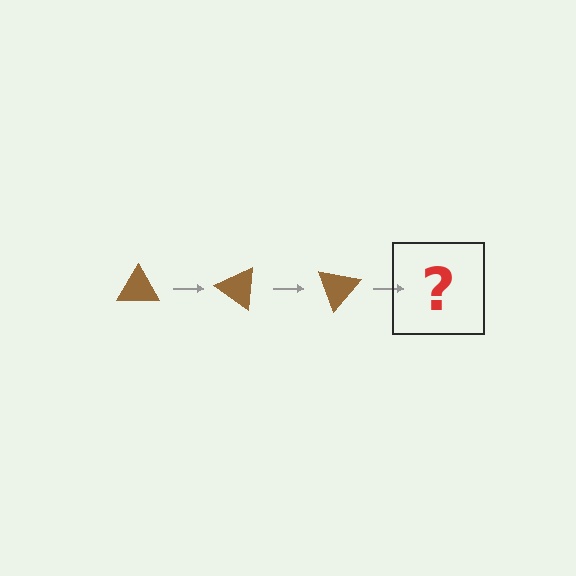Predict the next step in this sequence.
The next step is a brown triangle rotated 105 degrees.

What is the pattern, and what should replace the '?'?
The pattern is that the triangle rotates 35 degrees each step. The '?' should be a brown triangle rotated 105 degrees.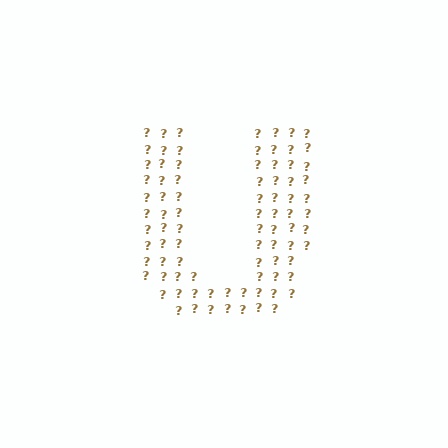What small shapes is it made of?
It is made of small question marks.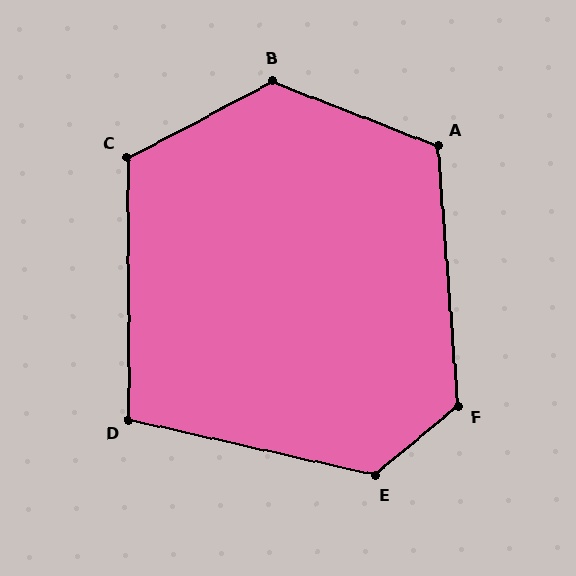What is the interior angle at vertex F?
Approximately 126 degrees (obtuse).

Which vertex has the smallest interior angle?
D, at approximately 103 degrees.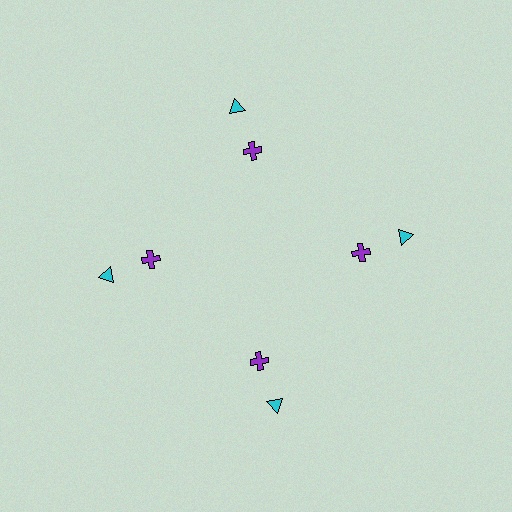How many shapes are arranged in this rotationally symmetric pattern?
There are 8 shapes, arranged in 4 groups of 2.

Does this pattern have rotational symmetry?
Yes, this pattern has 4-fold rotational symmetry. It looks the same after rotating 90 degrees around the center.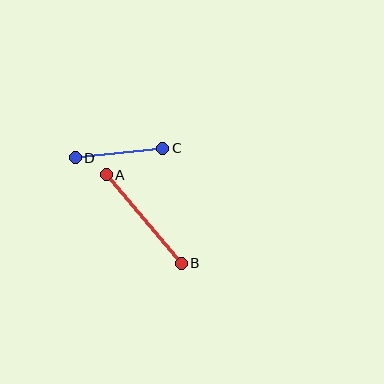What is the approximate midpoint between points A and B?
The midpoint is at approximately (144, 219) pixels.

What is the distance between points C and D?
The distance is approximately 88 pixels.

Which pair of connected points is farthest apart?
Points A and B are farthest apart.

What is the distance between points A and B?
The distance is approximately 116 pixels.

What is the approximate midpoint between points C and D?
The midpoint is at approximately (119, 153) pixels.